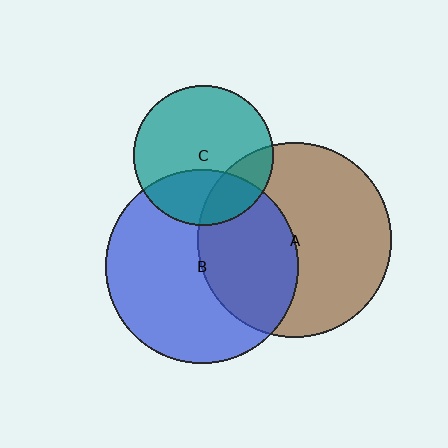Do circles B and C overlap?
Yes.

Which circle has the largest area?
Circle A (brown).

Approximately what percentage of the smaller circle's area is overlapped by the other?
Approximately 30%.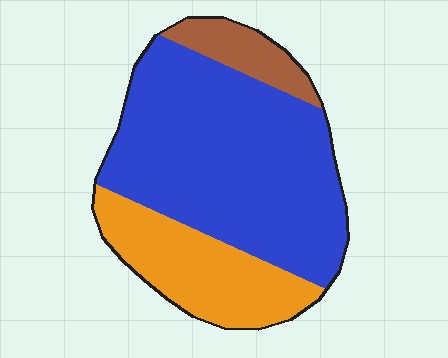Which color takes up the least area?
Brown, at roughly 10%.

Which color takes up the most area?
Blue, at roughly 65%.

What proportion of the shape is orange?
Orange covers roughly 25% of the shape.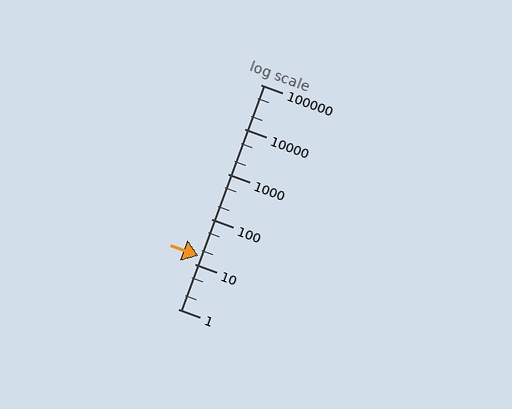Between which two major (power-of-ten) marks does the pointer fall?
The pointer is between 10 and 100.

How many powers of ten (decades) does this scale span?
The scale spans 5 decades, from 1 to 100000.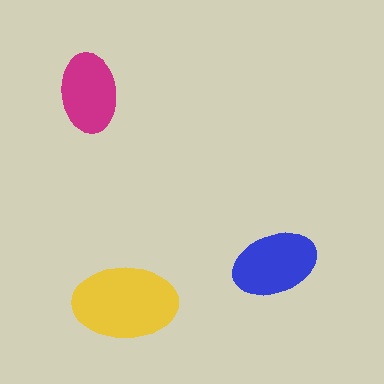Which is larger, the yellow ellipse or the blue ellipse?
The yellow one.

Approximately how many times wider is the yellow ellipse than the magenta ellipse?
About 1.5 times wider.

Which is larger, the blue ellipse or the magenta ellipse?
The blue one.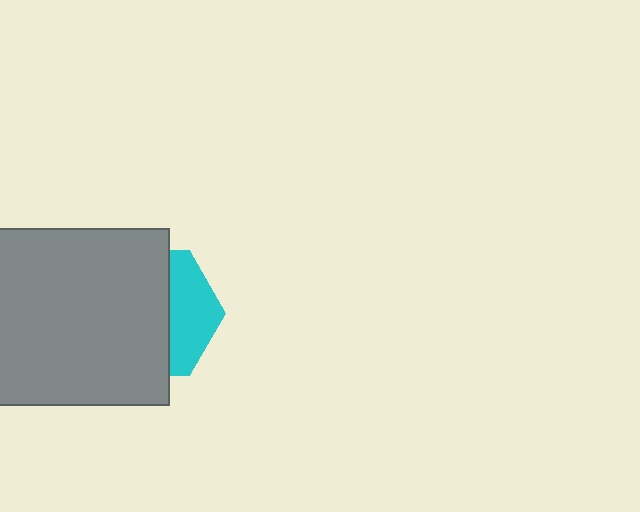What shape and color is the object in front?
The object in front is a gray square.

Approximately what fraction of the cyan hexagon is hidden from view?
Roughly 65% of the cyan hexagon is hidden behind the gray square.